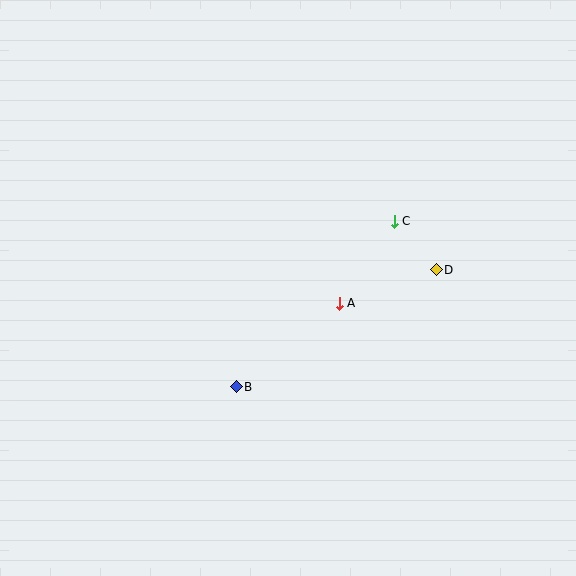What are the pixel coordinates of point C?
Point C is at (394, 221).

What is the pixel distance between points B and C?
The distance between B and C is 229 pixels.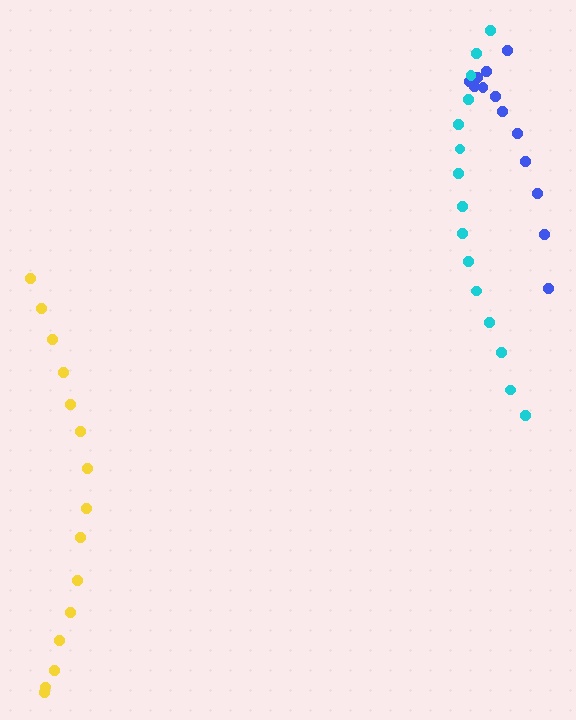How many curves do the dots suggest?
There are 3 distinct paths.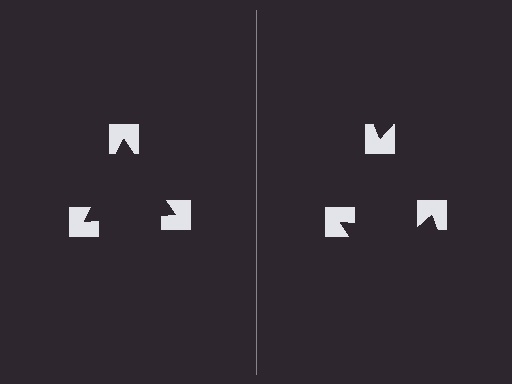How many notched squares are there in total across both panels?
6 — 3 on each side.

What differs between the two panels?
The notched squares are positioned identically on both sides; only the wedge orientations differ. On the left they align to a triangle; on the right they are misaligned.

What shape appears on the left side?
An illusory triangle.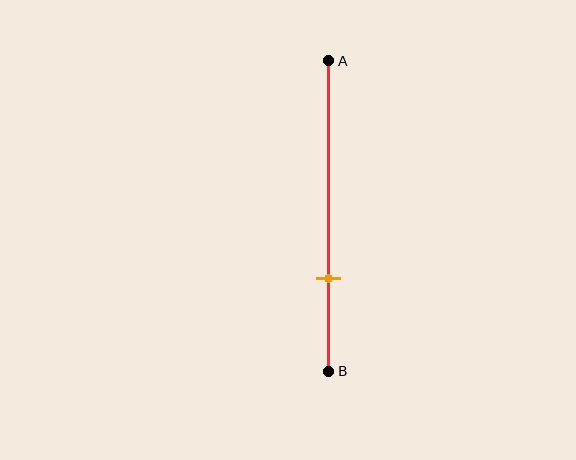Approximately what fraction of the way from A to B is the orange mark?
The orange mark is approximately 70% of the way from A to B.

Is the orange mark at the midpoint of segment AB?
No, the mark is at about 70% from A, not at the 50% midpoint.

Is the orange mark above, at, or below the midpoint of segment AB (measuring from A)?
The orange mark is below the midpoint of segment AB.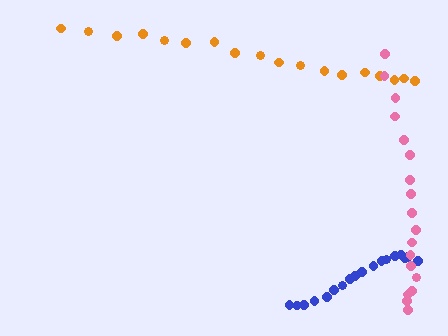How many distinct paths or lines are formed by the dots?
There are 3 distinct paths.